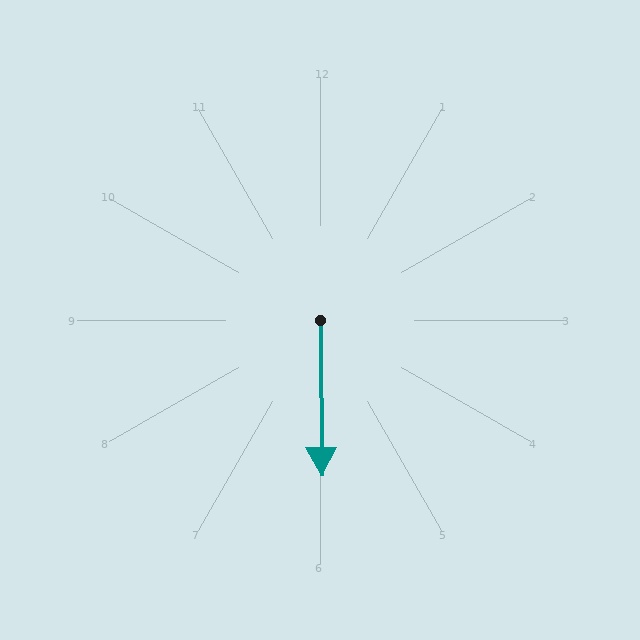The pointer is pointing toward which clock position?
Roughly 6 o'clock.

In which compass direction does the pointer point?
South.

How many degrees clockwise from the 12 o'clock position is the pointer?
Approximately 179 degrees.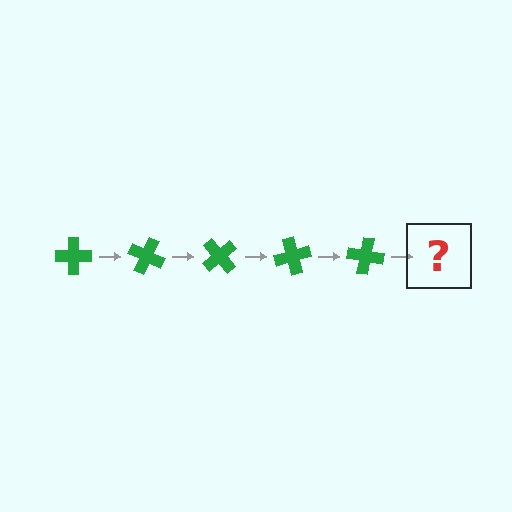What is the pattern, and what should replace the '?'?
The pattern is that the cross rotates 25 degrees each step. The '?' should be a green cross rotated 125 degrees.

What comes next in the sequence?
The next element should be a green cross rotated 125 degrees.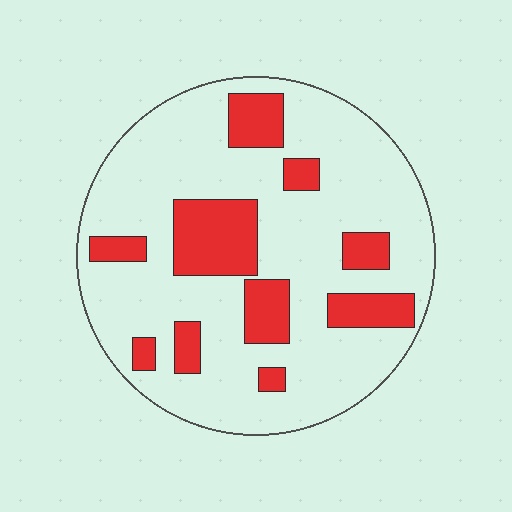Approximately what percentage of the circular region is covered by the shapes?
Approximately 25%.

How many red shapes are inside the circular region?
10.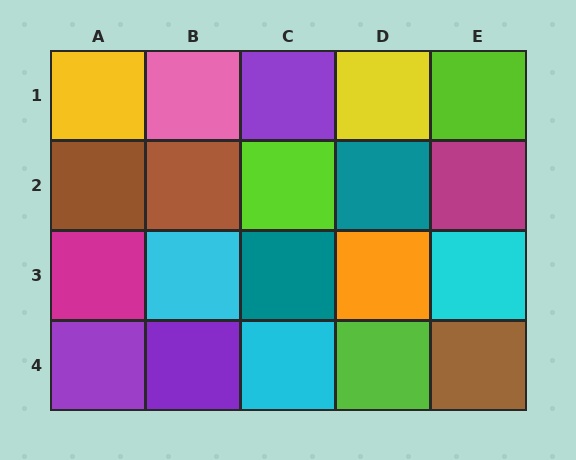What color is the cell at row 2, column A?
Brown.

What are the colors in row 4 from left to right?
Purple, purple, cyan, lime, brown.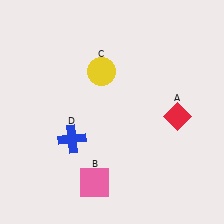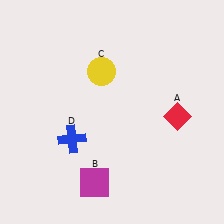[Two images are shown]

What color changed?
The square (B) changed from pink in Image 1 to magenta in Image 2.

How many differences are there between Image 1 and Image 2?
There is 1 difference between the two images.